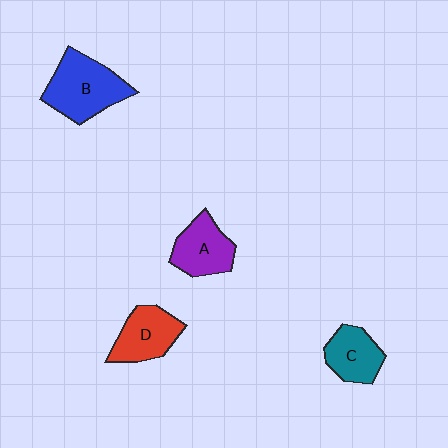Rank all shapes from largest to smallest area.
From largest to smallest: B (blue), D (red), A (purple), C (teal).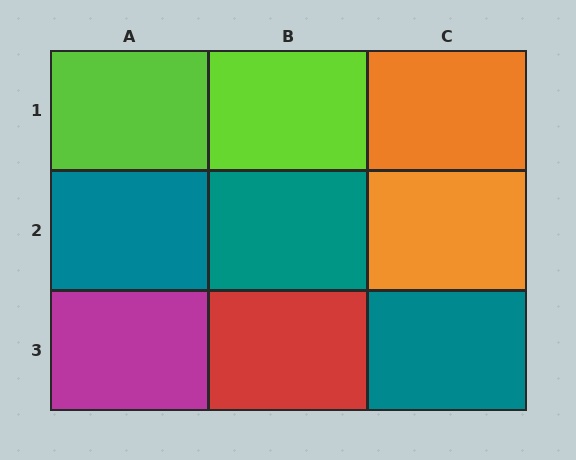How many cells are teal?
3 cells are teal.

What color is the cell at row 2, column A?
Teal.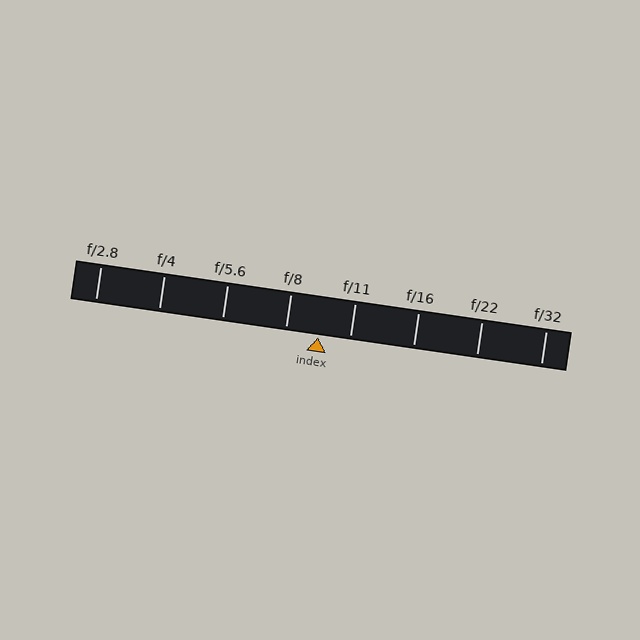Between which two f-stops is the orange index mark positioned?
The index mark is between f/8 and f/11.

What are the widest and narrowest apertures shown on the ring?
The widest aperture shown is f/2.8 and the narrowest is f/32.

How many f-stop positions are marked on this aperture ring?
There are 8 f-stop positions marked.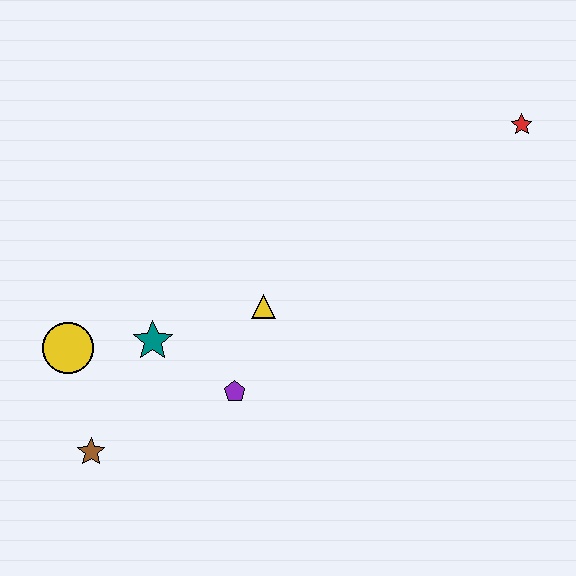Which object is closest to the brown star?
The yellow circle is closest to the brown star.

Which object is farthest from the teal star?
The red star is farthest from the teal star.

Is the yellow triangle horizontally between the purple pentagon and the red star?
Yes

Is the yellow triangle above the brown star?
Yes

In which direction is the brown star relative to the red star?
The brown star is to the left of the red star.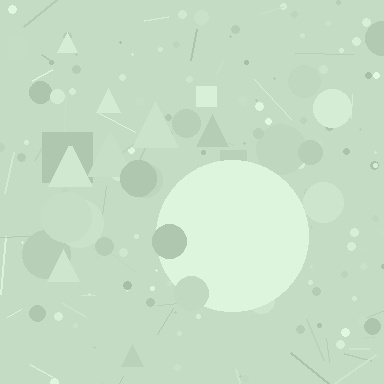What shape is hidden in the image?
A circle is hidden in the image.